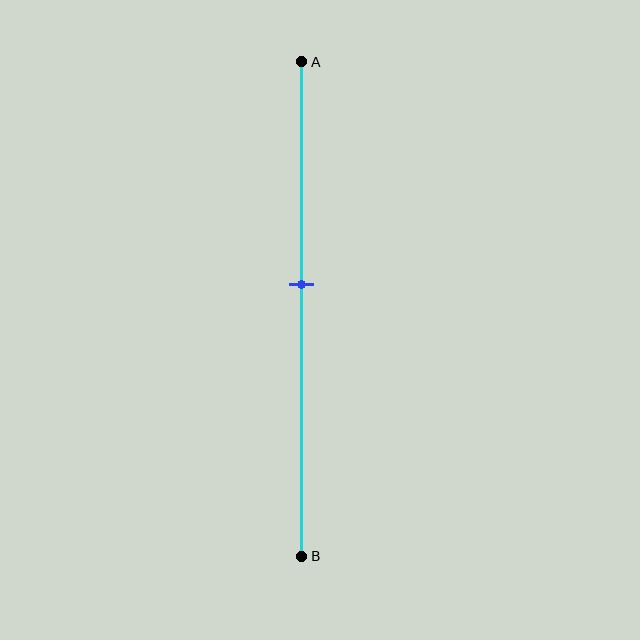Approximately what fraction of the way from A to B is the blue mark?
The blue mark is approximately 45% of the way from A to B.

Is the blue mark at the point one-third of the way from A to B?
No, the mark is at about 45% from A, not at the 33% one-third point.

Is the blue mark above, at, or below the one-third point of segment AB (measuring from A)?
The blue mark is below the one-third point of segment AB.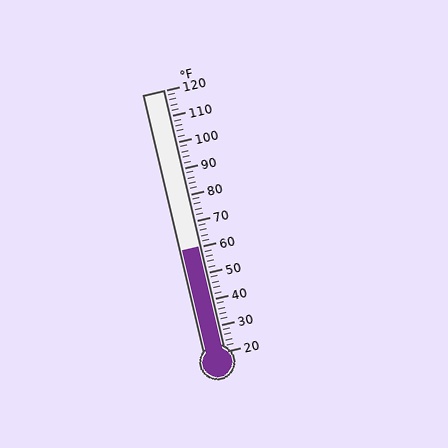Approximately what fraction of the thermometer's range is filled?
The thermometer is filled to approximately 40% of its range.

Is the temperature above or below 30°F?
The temperature is above 30°F.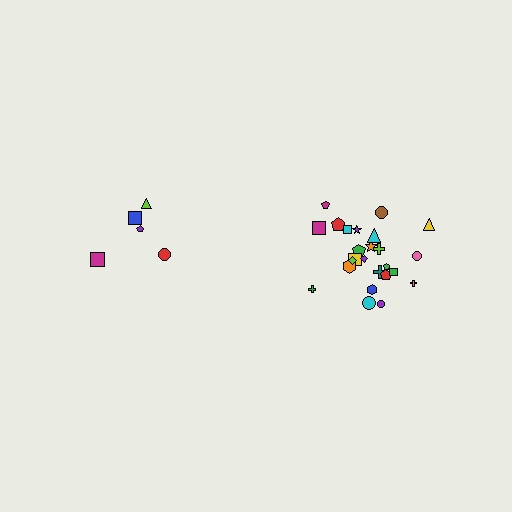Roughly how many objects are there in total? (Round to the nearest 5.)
Roughly 30 objects in total.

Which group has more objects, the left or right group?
The right group.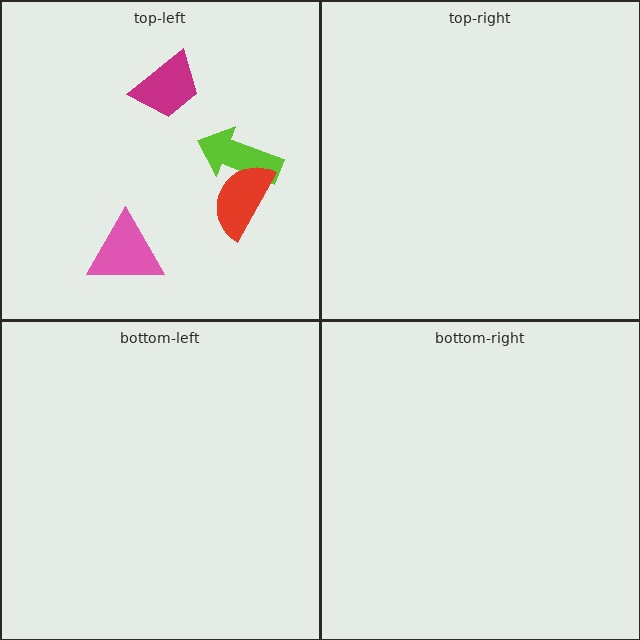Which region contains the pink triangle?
The top-left region.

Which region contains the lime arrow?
The top-left region.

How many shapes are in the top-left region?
4.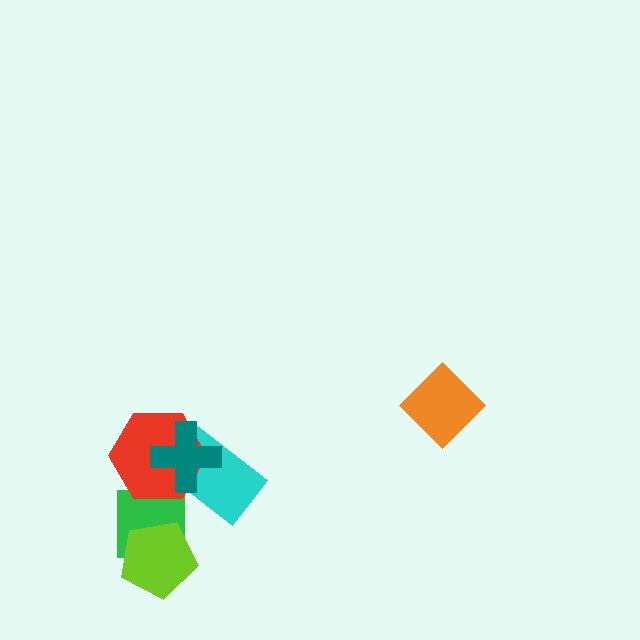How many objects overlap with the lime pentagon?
1 object overlaps with the lime pentagon.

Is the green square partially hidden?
Yes, it is partially covered by another shape.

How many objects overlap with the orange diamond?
0 objects overlap with the orange diamond.